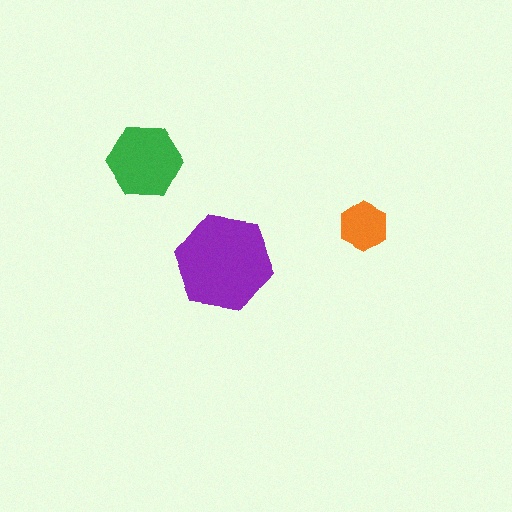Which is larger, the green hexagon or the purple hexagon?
The purple one.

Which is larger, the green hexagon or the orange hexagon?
The green one.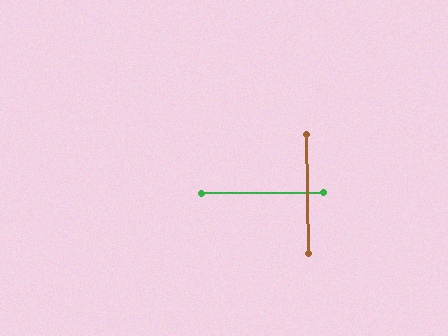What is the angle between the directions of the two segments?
Approximately 89 degrees.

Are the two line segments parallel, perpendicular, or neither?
Perpendicular — they meet at approximately 89°.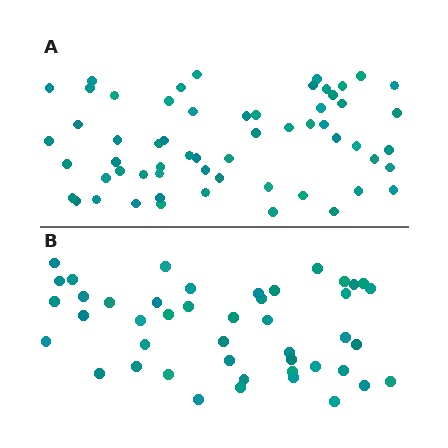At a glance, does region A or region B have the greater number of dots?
Region A (the top region) has more dots.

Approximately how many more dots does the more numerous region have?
Region A has approximately 15 more dots than region B.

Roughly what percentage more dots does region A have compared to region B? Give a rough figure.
About 30% more.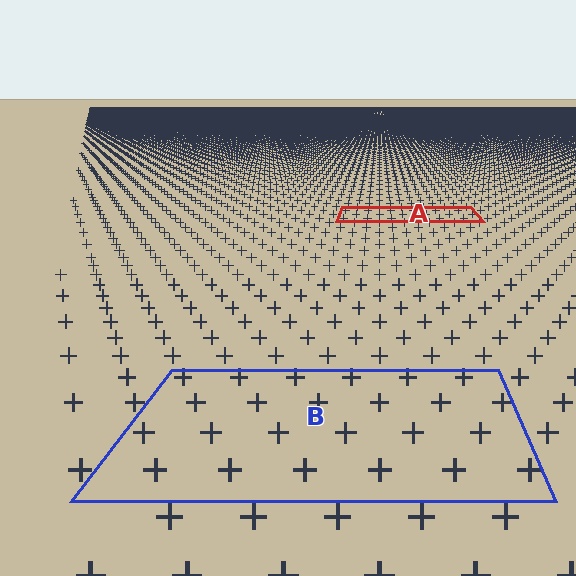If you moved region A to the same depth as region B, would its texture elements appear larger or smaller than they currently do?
They would appear larger. At a closer depth, the same texture elements are projected at a bigger on-screen size.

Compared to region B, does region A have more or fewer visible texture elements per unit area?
Region A has more texture elements per unit area — they are packed more densely because it is farther away.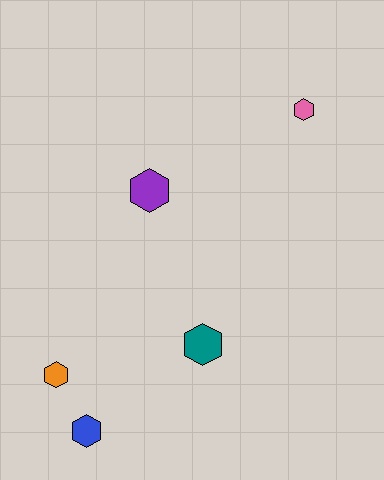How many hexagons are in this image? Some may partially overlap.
There are 5 hexagons.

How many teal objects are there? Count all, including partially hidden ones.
There is 1 teal object.